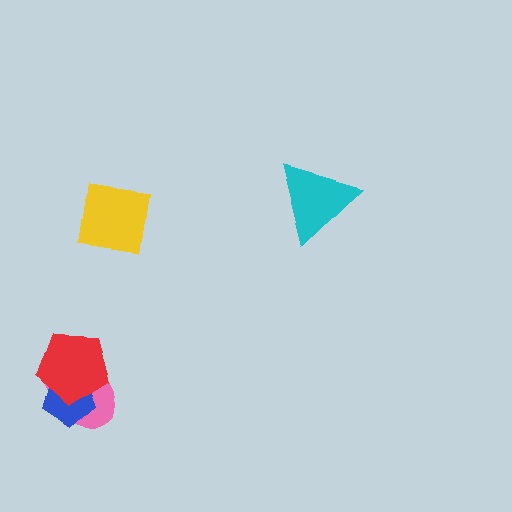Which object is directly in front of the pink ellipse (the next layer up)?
The blue pentagon is directly in front of the pink ellipse.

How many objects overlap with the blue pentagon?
2 objects overlap with the blue pentagon.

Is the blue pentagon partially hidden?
Yes, it is partially covered by another shape.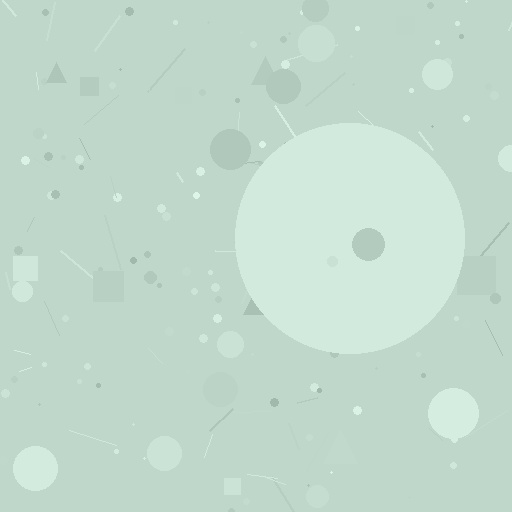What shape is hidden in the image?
A circle is hidden in the image.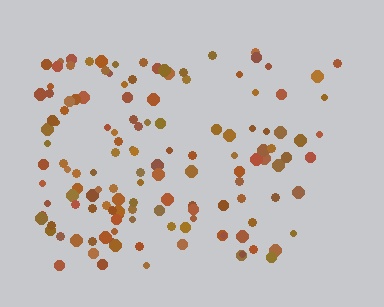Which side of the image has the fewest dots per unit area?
The right.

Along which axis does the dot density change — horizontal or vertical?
Horizontal.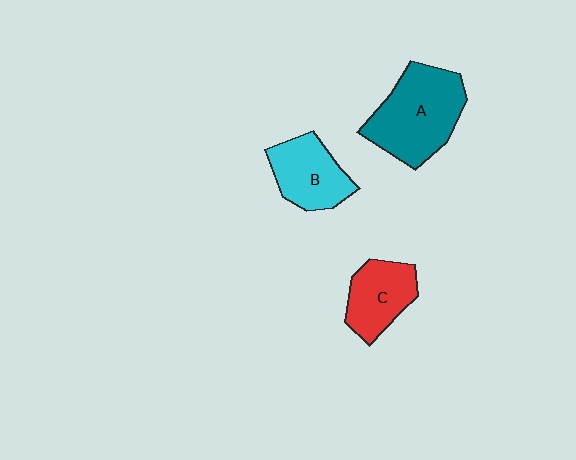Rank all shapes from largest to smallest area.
From largest to smallest: A (teal), B (cyan), C (red).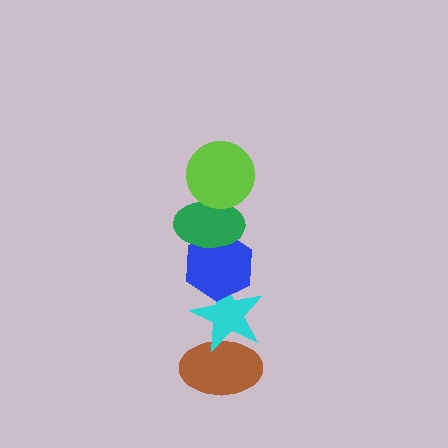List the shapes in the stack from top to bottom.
From top to bottom: the lime circle, the green ellipse, the blue hexagon, the cyan star, the brown ellipse.